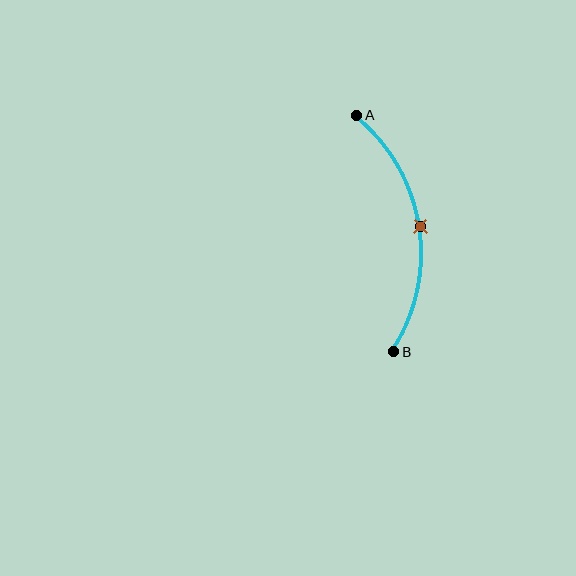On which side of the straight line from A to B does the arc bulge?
The arc bulges to the right of the straight line connecting A and B.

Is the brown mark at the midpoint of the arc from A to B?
Yes. The brown mark lies on the arc at equal arc-length from both A and B — it is the arc midpoint.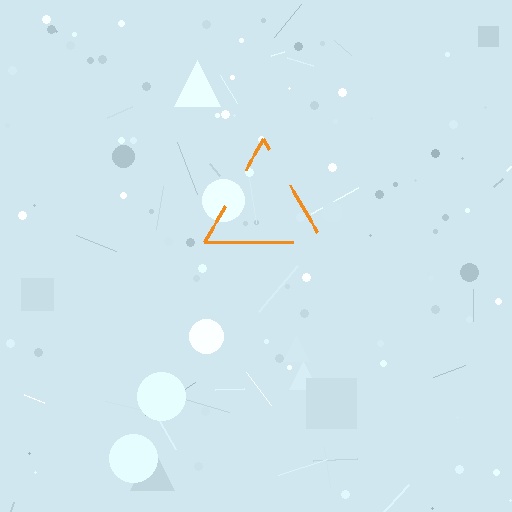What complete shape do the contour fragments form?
The contour fragments form a triangle.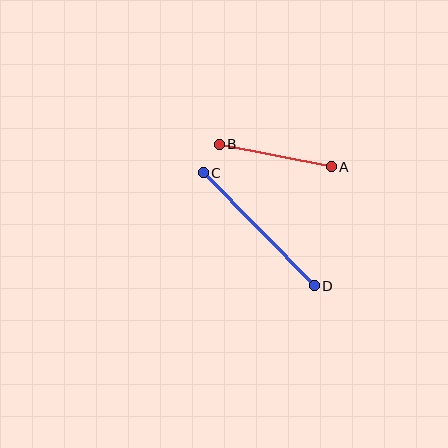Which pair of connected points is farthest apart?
Points C and D are farthest apart.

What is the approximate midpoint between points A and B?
The midpoint is at approximately (275, 156) pixels.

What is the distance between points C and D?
The distance is approximately 158 pixels.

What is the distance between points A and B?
The distance is approximately 114 pixels.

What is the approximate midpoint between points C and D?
The midpoint is at approximately (259, 229) pixels.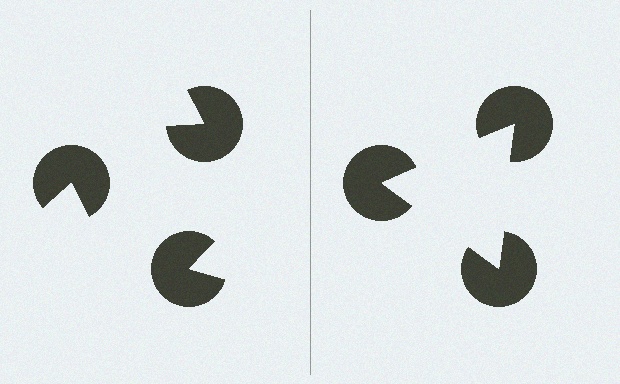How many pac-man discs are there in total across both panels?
6 — 3 on each side.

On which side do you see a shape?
An illusory triangle appears on the right side. On the left side the wedge cuts are rotated, so no coherent shape forms.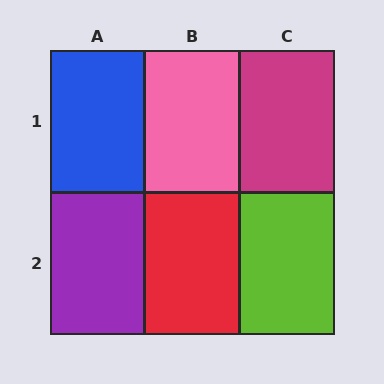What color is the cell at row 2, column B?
Red.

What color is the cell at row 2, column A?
Purple.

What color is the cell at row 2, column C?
Lime.